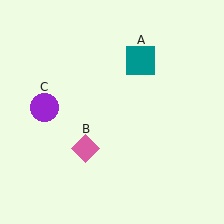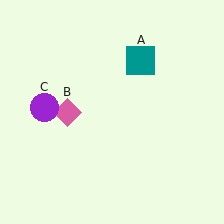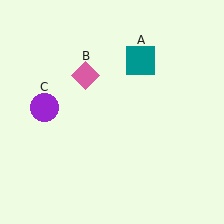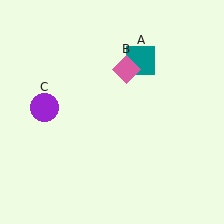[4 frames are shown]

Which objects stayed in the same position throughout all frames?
Teal square (object A) and purple circle (object C) remained stationary.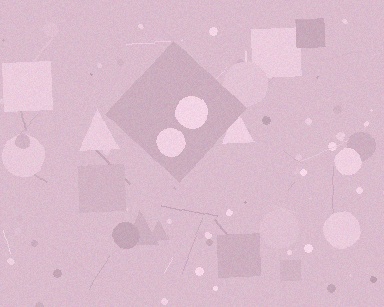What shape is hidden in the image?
A diamond is hidden in the image.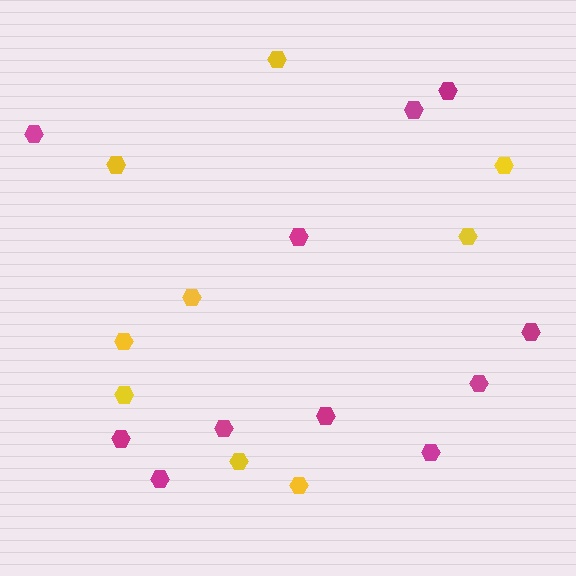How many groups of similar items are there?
There are 2 groups: one group of magenta hexagons (11) and one group of yellow hexagons (9).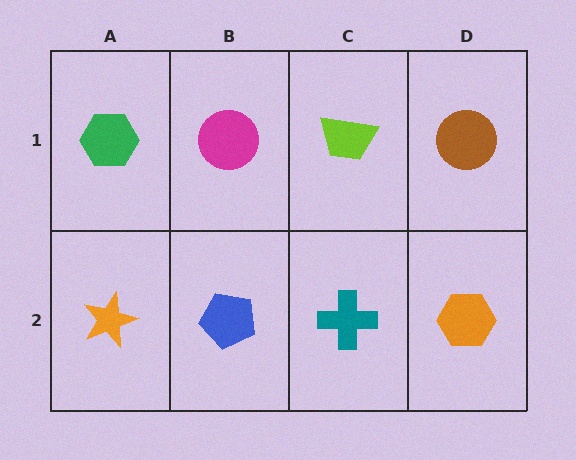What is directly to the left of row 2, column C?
A blue pentagon.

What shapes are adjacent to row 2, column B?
A magenta circle (row 1, column B), an orange star (row 2, column A), a teal cross (row 2, column C).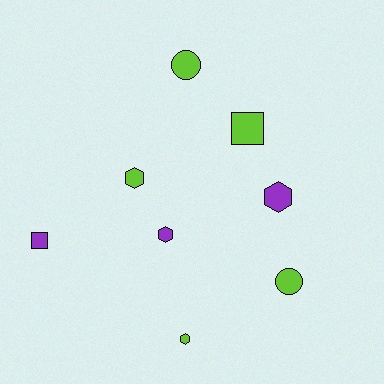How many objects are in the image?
There are 8 objects.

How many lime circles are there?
There are 2 lime circles.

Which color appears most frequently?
Lime, with 5 objects.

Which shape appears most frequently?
Hexagon, with 4 objects.